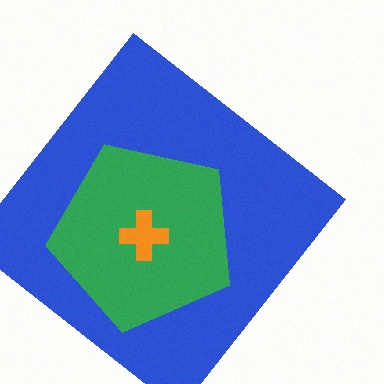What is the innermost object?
The orange cross.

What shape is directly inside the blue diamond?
The green pentagon.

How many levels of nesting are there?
3.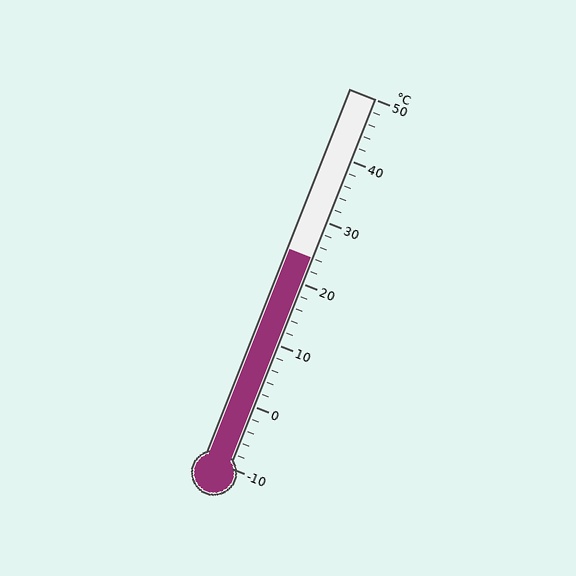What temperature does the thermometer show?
The thermometer shows approximately 24°C.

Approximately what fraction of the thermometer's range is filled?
The thermometer is filled to approximately 55% of its range.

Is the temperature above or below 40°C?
The temperature is below 40°C.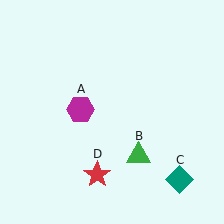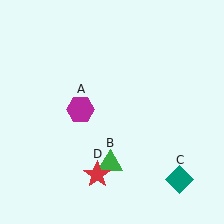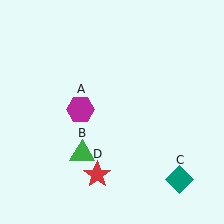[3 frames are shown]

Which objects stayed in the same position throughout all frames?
Magenta hexagon (object A) and teal diamond (object C) and red star (object D) remained stationary.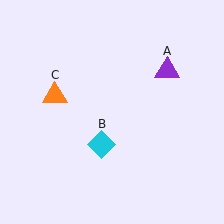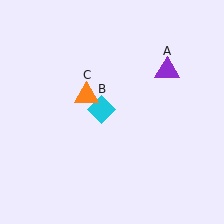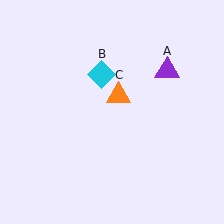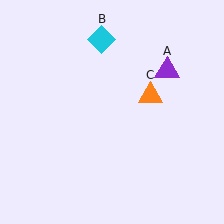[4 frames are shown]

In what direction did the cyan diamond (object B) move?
The cyan diamond (object B) moved up.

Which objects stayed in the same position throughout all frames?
Purple triangle (object A) remained stationary.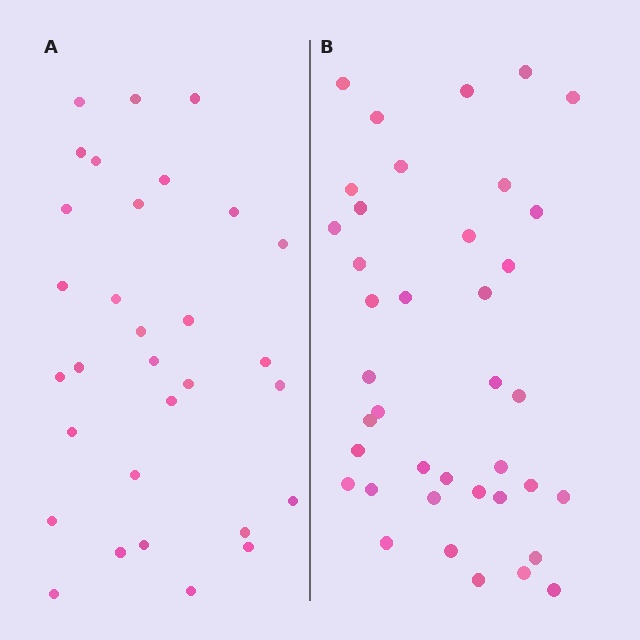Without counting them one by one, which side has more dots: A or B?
Region B (the right region) has more dots.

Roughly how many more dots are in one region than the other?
Region B has roughly 8 or so more dots than region A.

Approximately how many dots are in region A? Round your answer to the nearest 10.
About 30 dots. (The exact count is 31, which rounds to 30.)